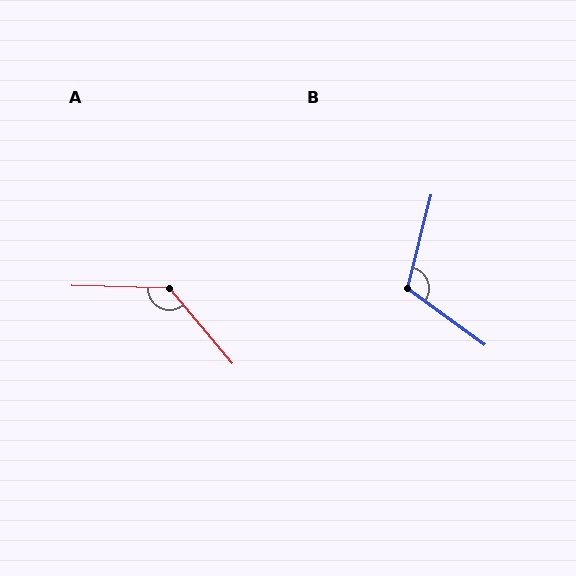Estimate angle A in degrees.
Approximately 131 degrees.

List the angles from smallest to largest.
B (112°), A (131°).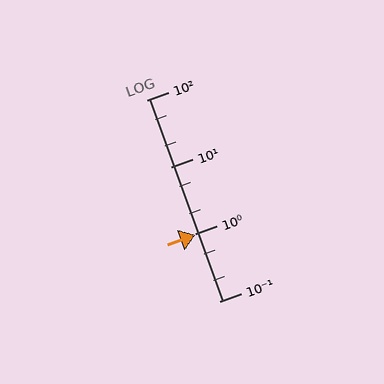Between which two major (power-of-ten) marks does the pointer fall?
The pointer is between 0.1 and 1.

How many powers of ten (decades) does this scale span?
The scale spans 3 decades, from 0.1 to 100.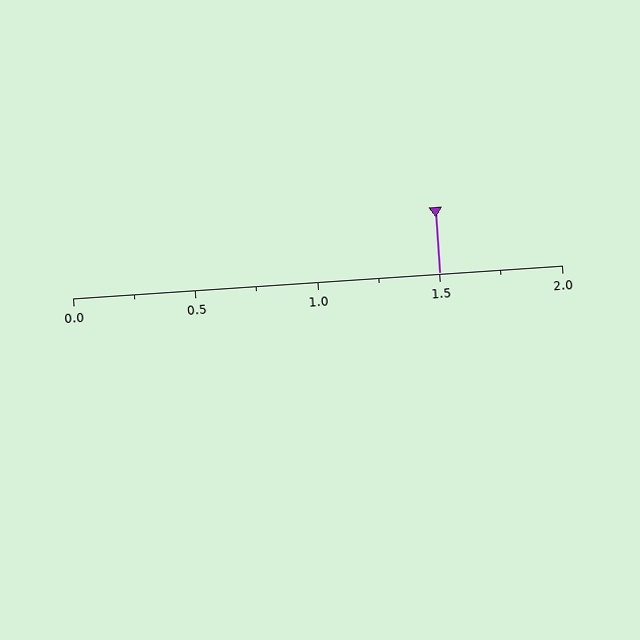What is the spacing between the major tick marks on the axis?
The major ticks are spaced 0.5 apart.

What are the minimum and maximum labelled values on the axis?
The axis runs from 0.0 to 2.0.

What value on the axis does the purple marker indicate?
The marker indicates approximately 1.5.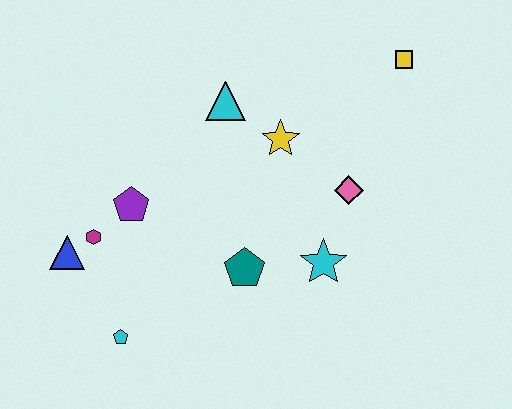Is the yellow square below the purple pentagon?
No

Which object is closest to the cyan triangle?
The yellow star is closest to the cyan triangle.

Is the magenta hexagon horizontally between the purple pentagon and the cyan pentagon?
No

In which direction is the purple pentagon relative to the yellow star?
The purple pentagon is to the left of the yellow star.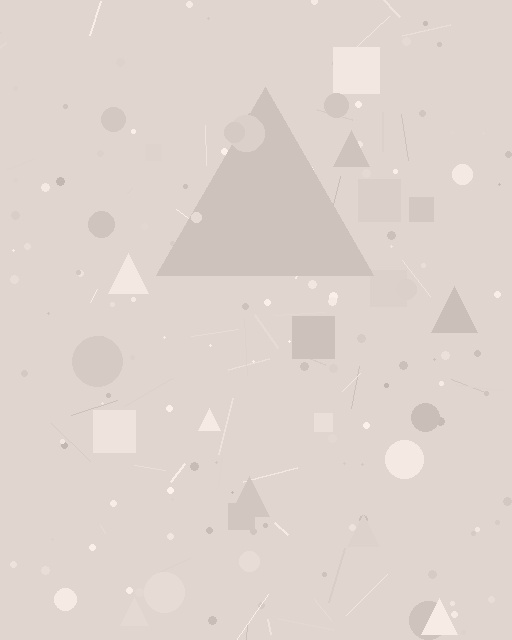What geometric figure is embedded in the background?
A triangle is embedded in the background.